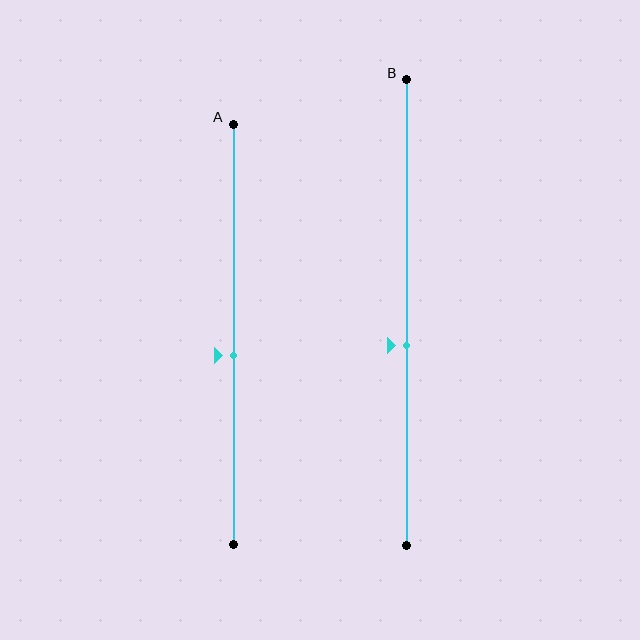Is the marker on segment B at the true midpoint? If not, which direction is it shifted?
No, the marker on segment B is shifted downward by about 7% of the segment length.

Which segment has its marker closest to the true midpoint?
Segment A has its marker closest to the true midpoint.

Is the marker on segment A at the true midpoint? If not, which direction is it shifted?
No, the marker on segment A is shifted downward by about 5% of the segment length.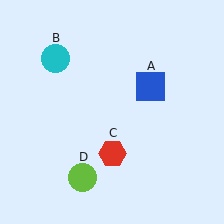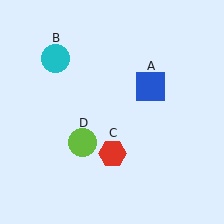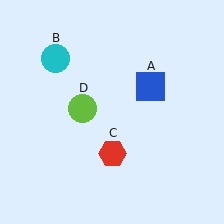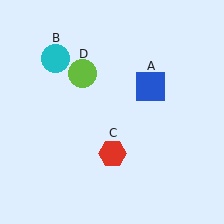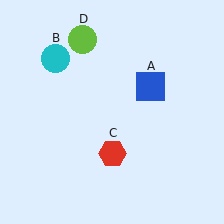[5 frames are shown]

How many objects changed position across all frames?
1 object changed position: lime circle (object D).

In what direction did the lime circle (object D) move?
The lime circle (object D) moved up.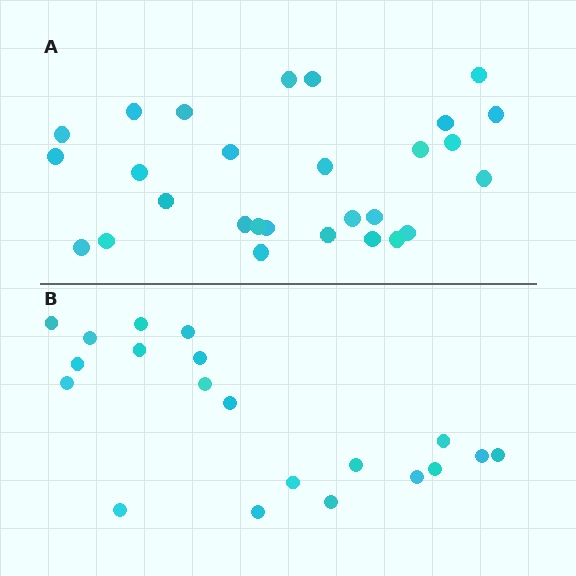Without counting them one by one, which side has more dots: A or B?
Region A (the top region) has more dots.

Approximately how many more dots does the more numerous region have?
Region A has roughly 8 or so more dots than region B.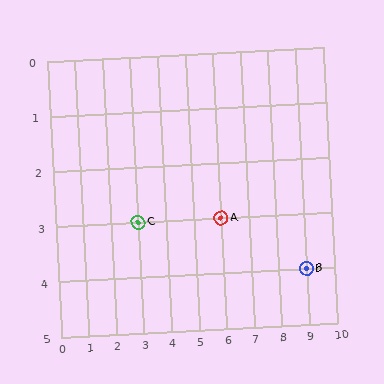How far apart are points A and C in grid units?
Points A and C are 3 columns apart.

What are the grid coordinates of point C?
Point C is at grid coordinates (3, 3).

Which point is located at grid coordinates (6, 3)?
Point A is at (6, 3).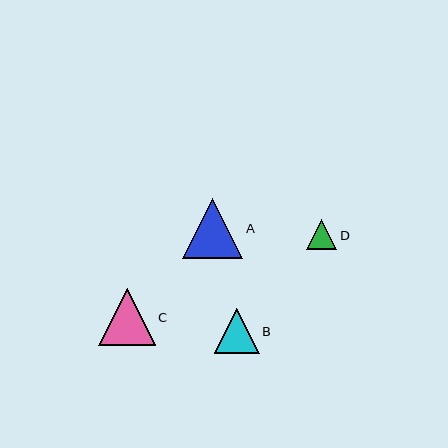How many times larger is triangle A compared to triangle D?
Triangle A is approximately 2.0 times the size of triangle D.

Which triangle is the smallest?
Triangle D is the smallest with a size of approximately 30 pixels.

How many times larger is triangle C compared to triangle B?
Triangle C is approximately 1.3 times the size of triangle B.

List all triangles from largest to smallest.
From largest to smallest: A, C, B, D.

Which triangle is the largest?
Triangle A is the largest with a size of approximately 60 pixels.